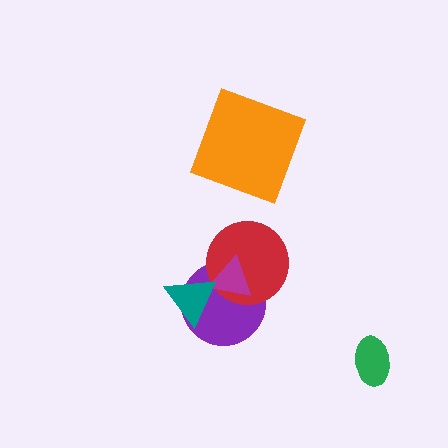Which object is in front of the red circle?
The magenta triangle is in front of the red circle.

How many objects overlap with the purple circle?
3 objects overlap with the purple circle.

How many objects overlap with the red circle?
2 objects overlap with the red circle.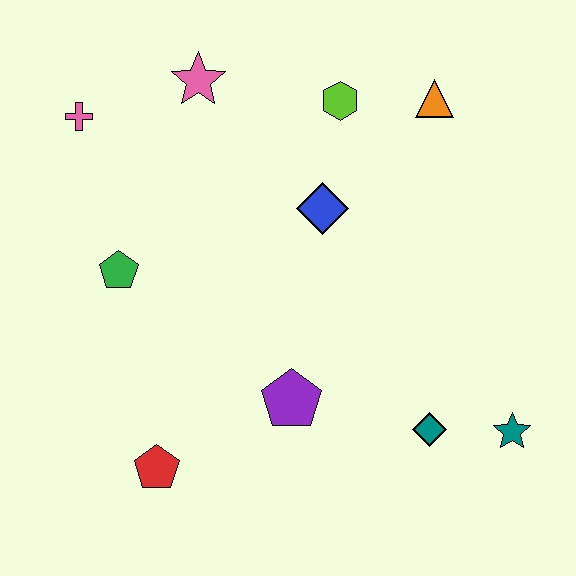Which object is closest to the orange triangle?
The lime hexagon is closest to the orange triangle.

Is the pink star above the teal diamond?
Yes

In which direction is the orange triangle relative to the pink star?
The orange triangle is to the right of the pink star.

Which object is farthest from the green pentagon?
The teal star is farthest from the green pentagon.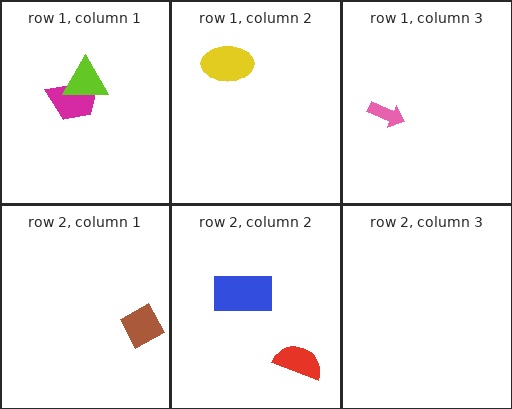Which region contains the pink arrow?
The row 1, column 3 region.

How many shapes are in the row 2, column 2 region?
2.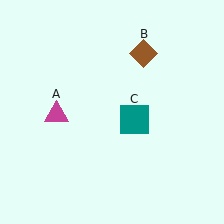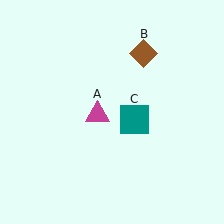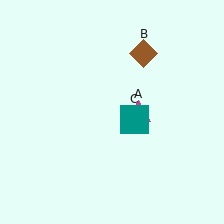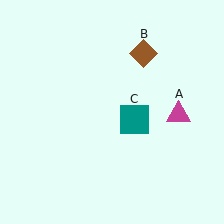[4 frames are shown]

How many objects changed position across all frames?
1 object changed position: magenta triangle (object A).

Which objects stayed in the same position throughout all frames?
Brown diamond (object B) and teal square (object C) remained stationary.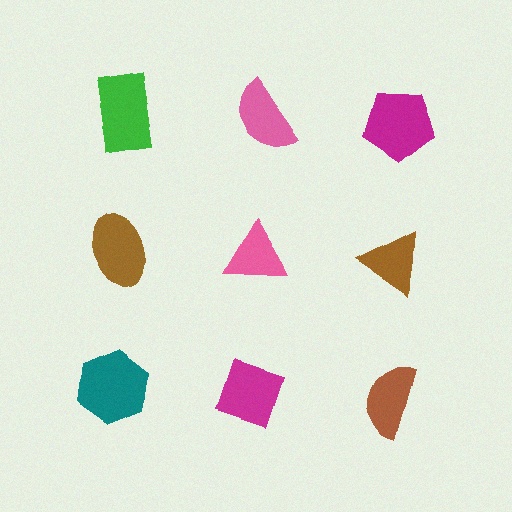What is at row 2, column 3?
A brown triangle.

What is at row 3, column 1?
A teal hexagon.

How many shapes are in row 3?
3 shapes.